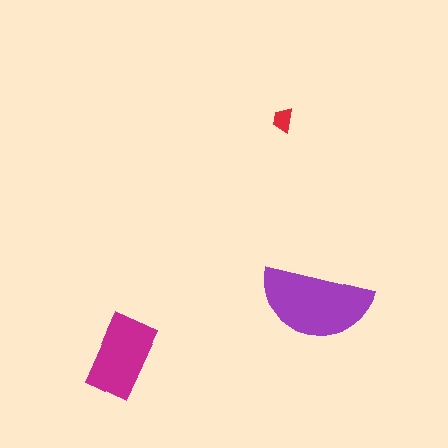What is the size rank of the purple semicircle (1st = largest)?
1st.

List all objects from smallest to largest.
The red trapezoid, the magenta rectangle, the purple semicircle.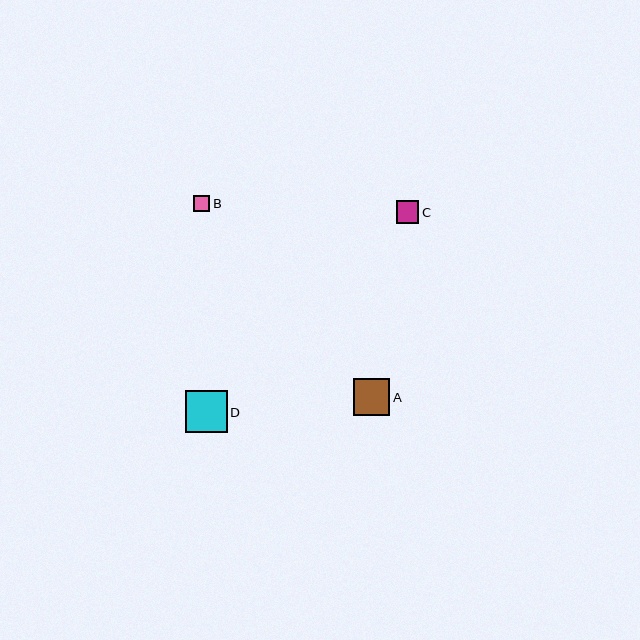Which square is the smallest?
Square B is the smallest with a size of approximately 16 pixels.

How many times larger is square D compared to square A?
Square D is approximately 1.2 times the size of square A.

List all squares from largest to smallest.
From largest to smallest: D, A, C, B.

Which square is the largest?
Square D is the largest with a size of approximately 42 pixels.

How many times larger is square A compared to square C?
Square A is approximately 1.6 times the size of square C.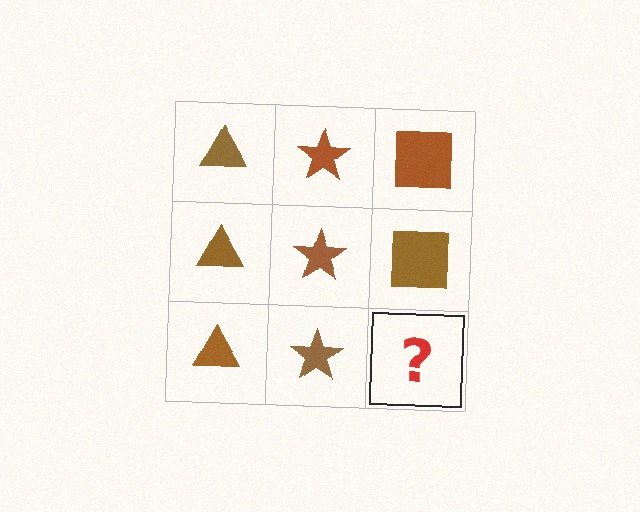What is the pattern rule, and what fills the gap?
The rule is that each column has a consistent shape. The gap should be filled with a brown square.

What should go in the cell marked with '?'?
The missing cell should contain a brown square.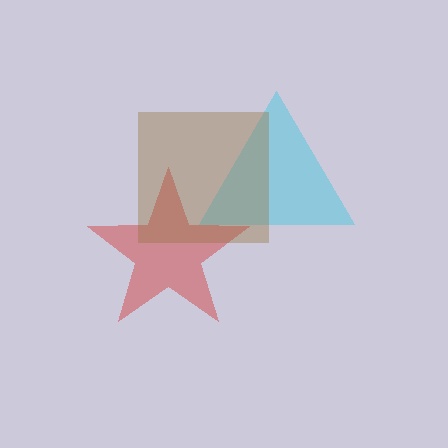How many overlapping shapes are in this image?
There are 3 overlapping shapes in the image.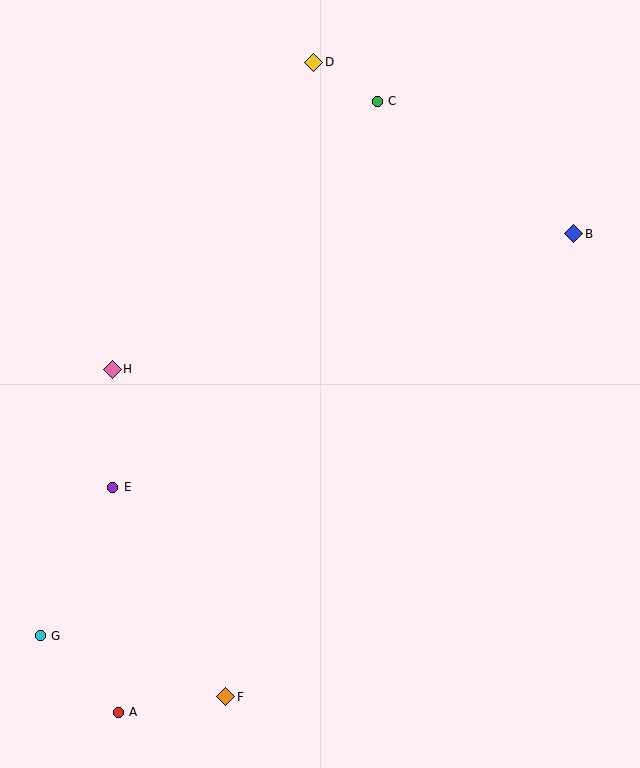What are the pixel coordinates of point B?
Point B is at (574, 234).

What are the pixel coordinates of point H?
Point H is at (112, 369).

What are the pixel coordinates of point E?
Point E is at (113, 487).